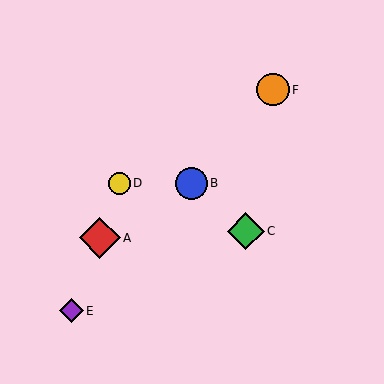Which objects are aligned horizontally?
Objects B, D are aligned horizontally.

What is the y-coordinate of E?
Object E is at y≈311.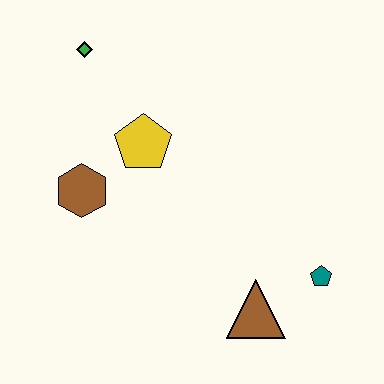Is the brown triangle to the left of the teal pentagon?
Yes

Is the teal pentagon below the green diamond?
Yes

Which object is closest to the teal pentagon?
The brown triangle is closest to the teal pentagon.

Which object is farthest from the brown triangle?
The green diamond is farthest from the brown triangle.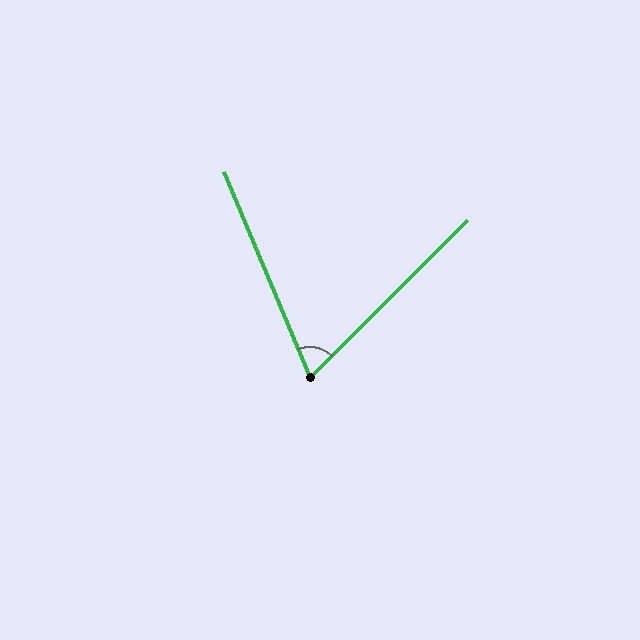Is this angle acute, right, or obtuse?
It is acute.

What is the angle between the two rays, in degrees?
Approximately 68 degrees.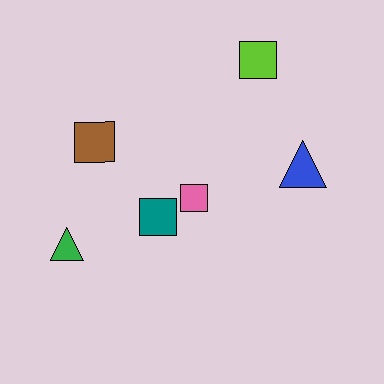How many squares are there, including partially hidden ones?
There are 4 squares.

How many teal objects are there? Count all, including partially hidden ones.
There is 1 teal object.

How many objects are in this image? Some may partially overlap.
There are 6 objects.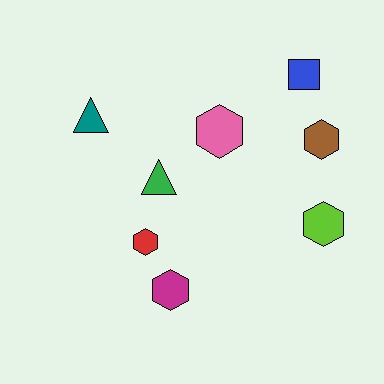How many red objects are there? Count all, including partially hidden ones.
There is 1 red object.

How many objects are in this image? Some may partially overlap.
There are 8 objects.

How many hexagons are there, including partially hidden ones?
There are 5 hexagons.